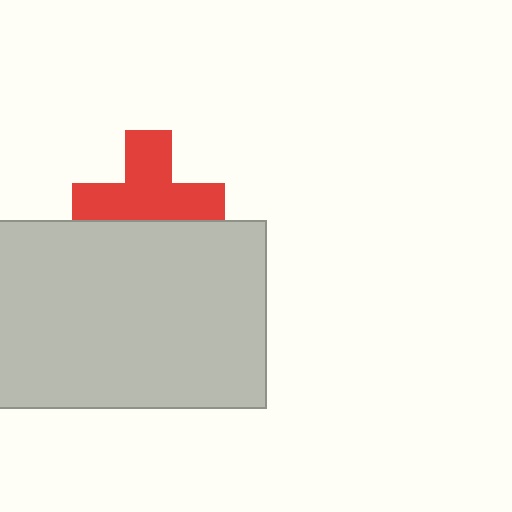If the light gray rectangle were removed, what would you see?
You would see the complete red cross.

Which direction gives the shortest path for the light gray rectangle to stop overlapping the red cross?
Moving down gives the shortest separation.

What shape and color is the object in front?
The object in front is a light gray rectangle.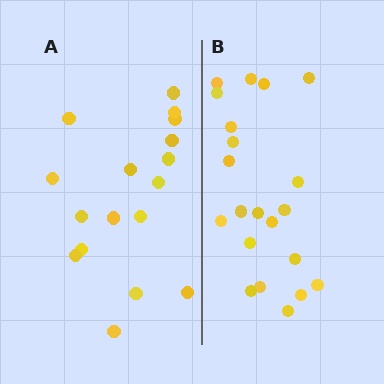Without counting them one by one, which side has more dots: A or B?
Region B (the right region) has more dots.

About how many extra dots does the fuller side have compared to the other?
Region B has about 4 more dots than region A.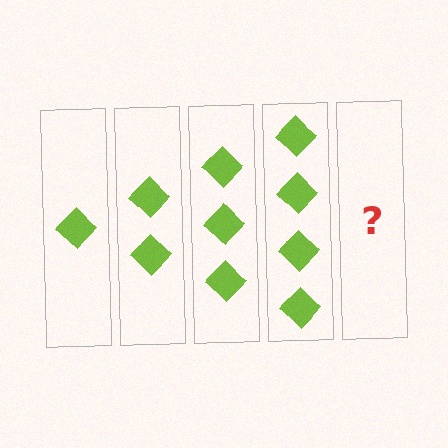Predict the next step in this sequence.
The next step is 5 diamonds.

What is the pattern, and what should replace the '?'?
The pattern is that each step adds one more diamond. The '?' should be 5 diamonds.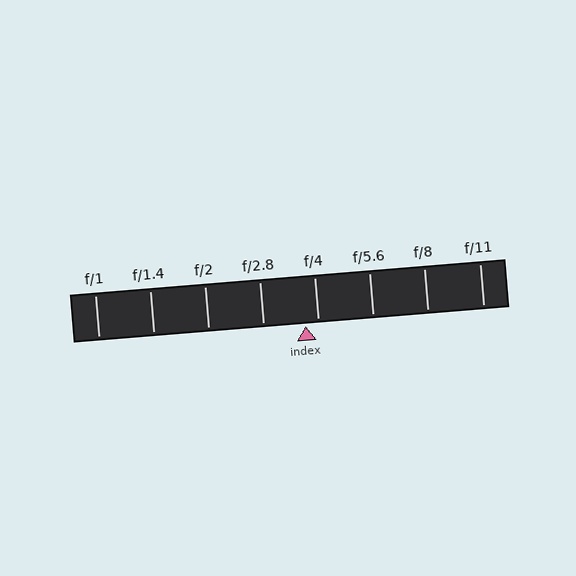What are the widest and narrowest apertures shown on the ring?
The widest aperture shown is f/1 and the narrowest is f/11.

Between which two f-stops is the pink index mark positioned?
The index mark is between f/2.8 and f/4.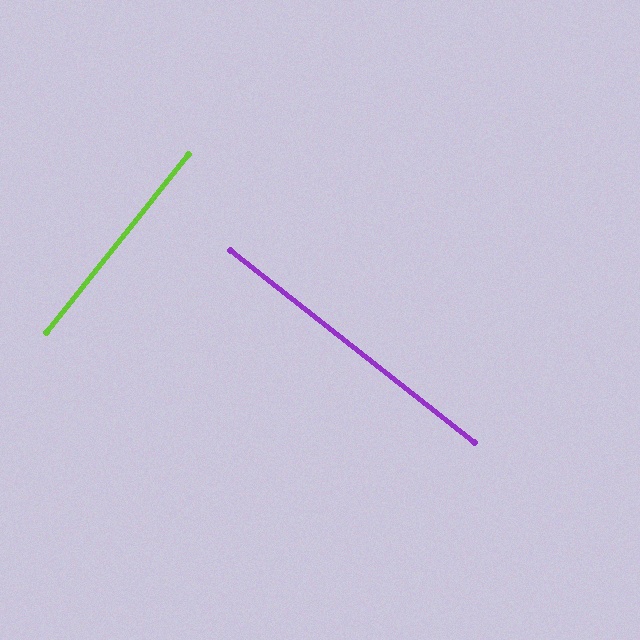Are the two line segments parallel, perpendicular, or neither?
Perpendicular — they meet at approximately 89°.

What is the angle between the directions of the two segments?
Approximately 89 degrees.